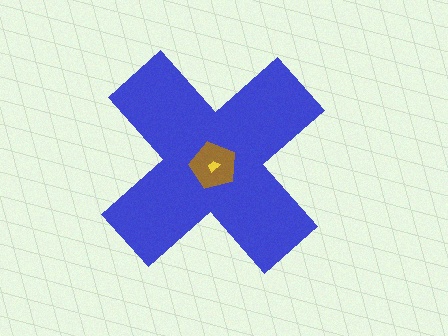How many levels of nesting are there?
3.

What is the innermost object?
The yellow trapezoid.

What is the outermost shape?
The blue cross.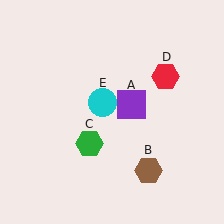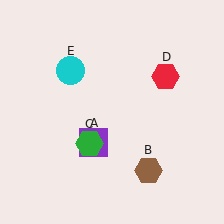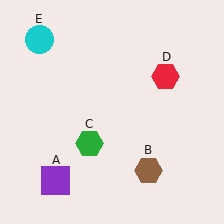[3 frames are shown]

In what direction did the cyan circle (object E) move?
The cyan circle (object E) moved up and to the left.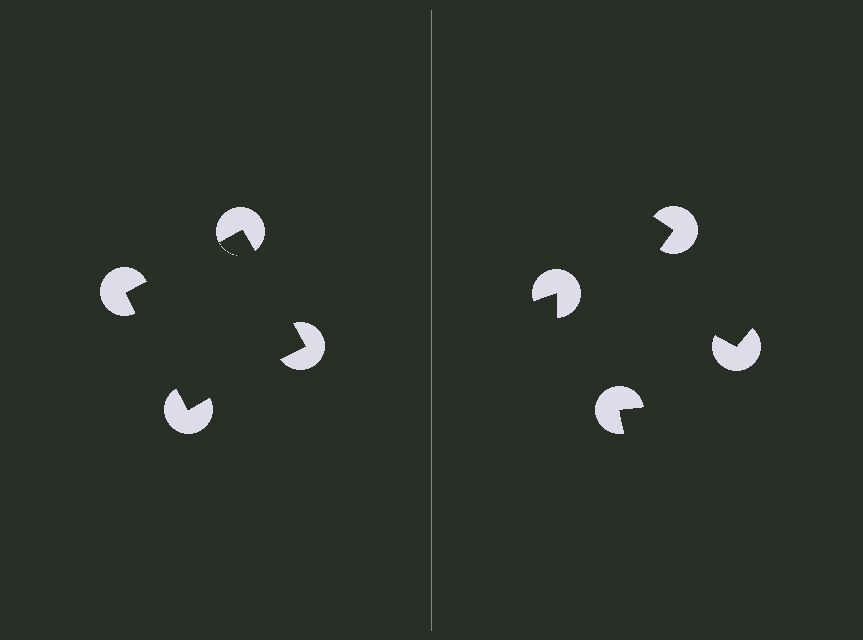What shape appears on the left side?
An illusory square.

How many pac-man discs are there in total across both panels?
8 — 4 on each side.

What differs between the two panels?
The pac-man discs are positioned identically on both sides; only the wedge orientations differ. On the left they align to a square; on the right they are misaligned.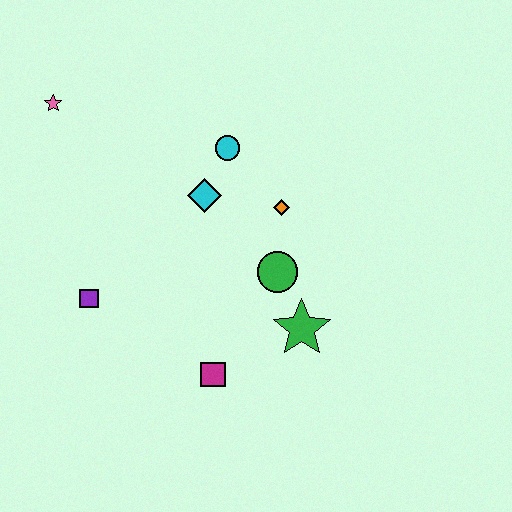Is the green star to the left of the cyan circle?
No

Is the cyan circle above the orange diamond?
Yes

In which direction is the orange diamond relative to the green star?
The orange diamond is above the green star.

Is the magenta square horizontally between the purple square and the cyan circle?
Yes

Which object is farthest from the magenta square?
The pink star is farthest from the magenta square.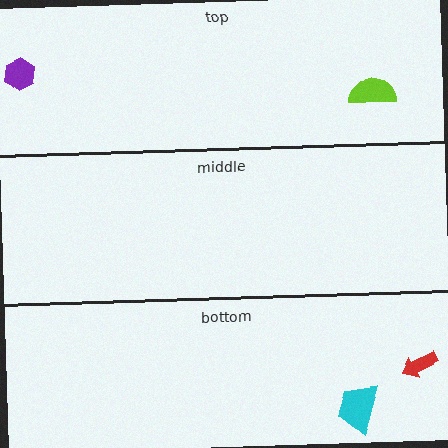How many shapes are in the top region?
2.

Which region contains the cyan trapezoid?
The bottom region.